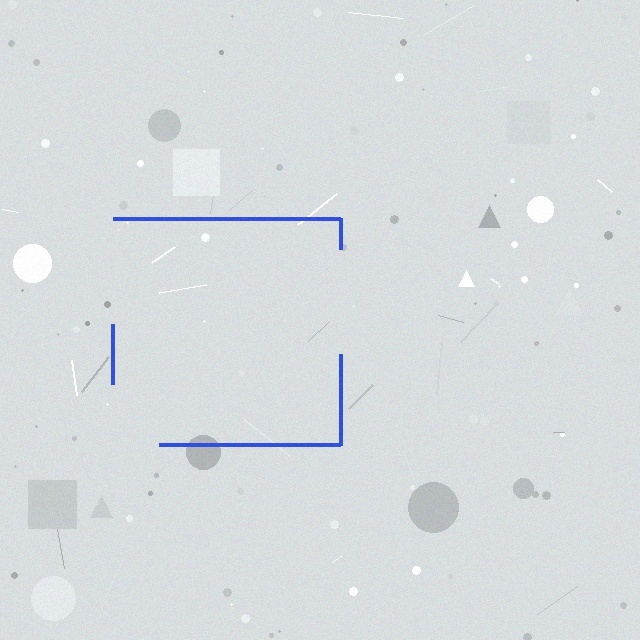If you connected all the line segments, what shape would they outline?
They would outline a square.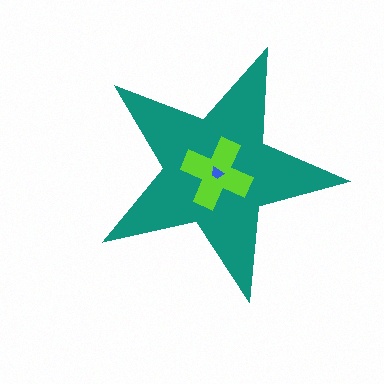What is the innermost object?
The blue trapezoid.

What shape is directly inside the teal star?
The lime cross.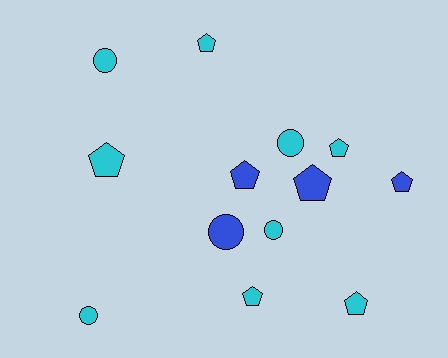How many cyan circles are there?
There are 4 cyan circles.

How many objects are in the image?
There are 13 objects.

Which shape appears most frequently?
Pentagon, with 8 objects.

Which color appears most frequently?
Cyan, with 9 objects.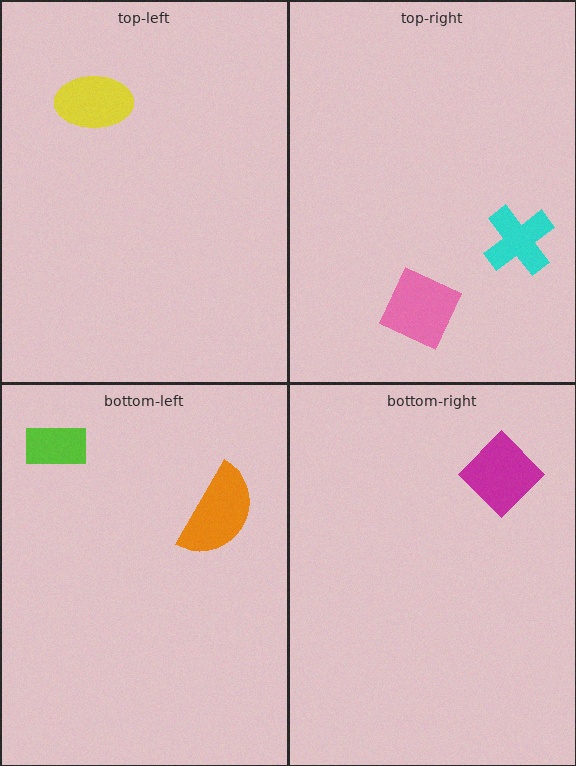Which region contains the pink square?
The top-right region.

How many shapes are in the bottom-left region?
2.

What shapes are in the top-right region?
The pink square, the cyan cross.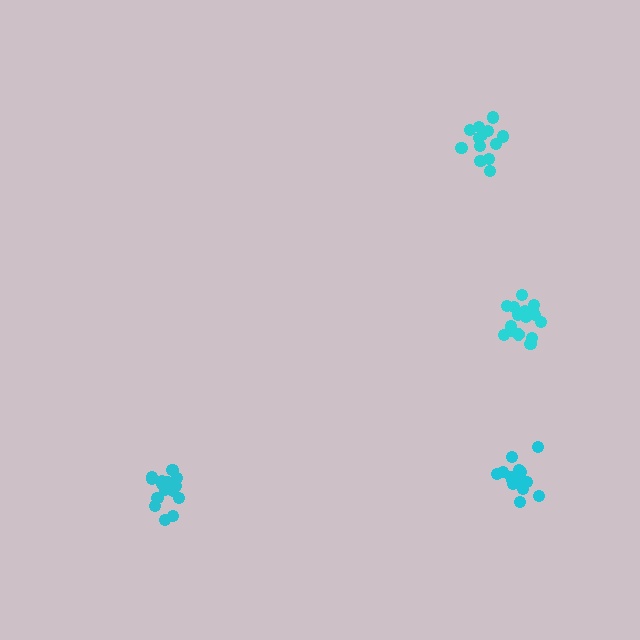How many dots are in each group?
Group 1: 15 dots, Group 2: 13 dots, Group 3: 17 dots, Group 4: 16 dots (61 total).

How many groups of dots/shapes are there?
There are 4 groups.